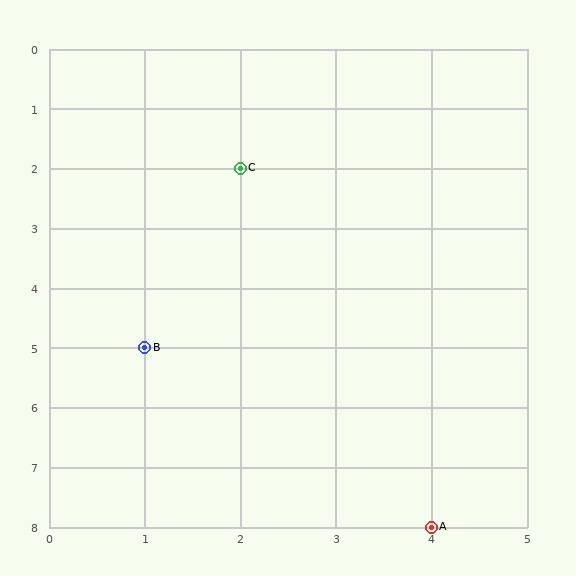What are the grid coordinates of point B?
Point B is at grid coordinates (1, 5).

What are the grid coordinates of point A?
Point A is at grid coordinates (4, 8).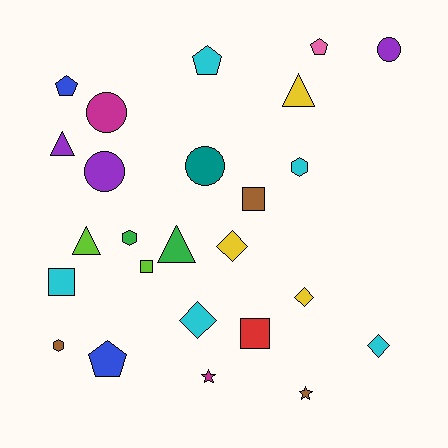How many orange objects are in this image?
There are no orange objects.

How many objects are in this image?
There are 25 objects.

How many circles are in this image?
There are 4 circles.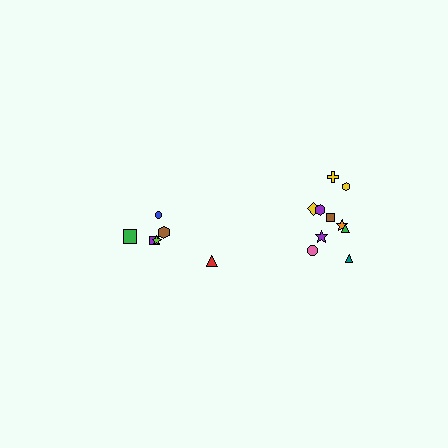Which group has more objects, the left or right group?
The right group.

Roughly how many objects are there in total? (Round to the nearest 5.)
Roughly 15 objects in total.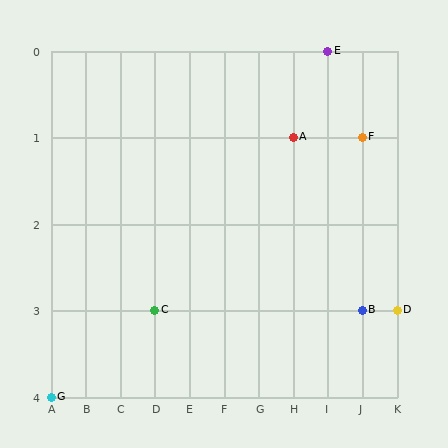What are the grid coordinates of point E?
Point E is at grid coordinates (I, 0).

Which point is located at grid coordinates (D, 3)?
Point C is at (D, 3).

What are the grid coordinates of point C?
Point C is at grid coordinates (D, 3).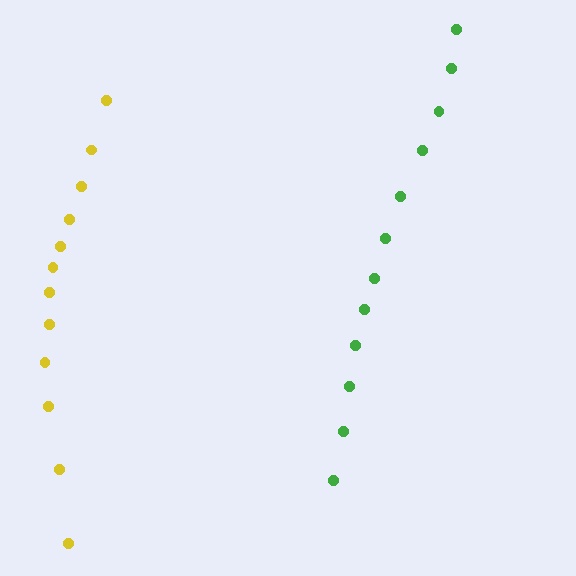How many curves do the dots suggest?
There are 2 distinct paths.